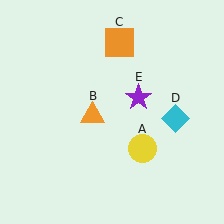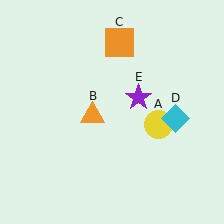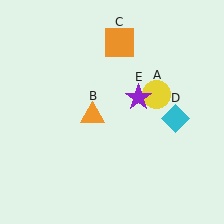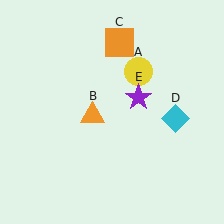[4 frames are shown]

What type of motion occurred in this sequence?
The yellow circle (object A) rotated counterclockwise around the center of the scene.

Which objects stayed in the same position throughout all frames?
Orange triangle (object B) and orange square (object C) and cyan diamond (object D) and purple star (object E) remained stationary.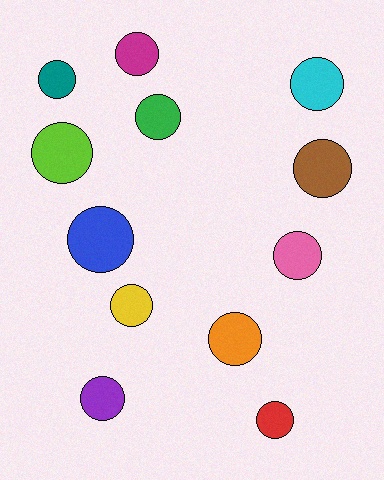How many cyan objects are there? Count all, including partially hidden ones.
There is 1 cyan object.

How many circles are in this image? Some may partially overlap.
There are 12 circles.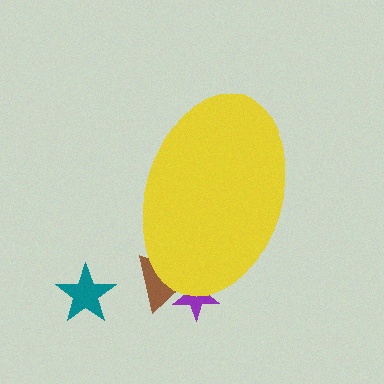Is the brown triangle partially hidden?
Yes, the brown triangle is partially hidden behind the yellow ellipse.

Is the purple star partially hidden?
Yes, the purple star is partially hidden behind the yellow ellipse.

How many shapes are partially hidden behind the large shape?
2 shapes are partially hidden.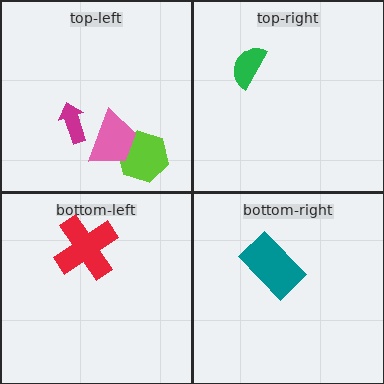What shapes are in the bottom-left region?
The red cross.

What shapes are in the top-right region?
The green semicircle.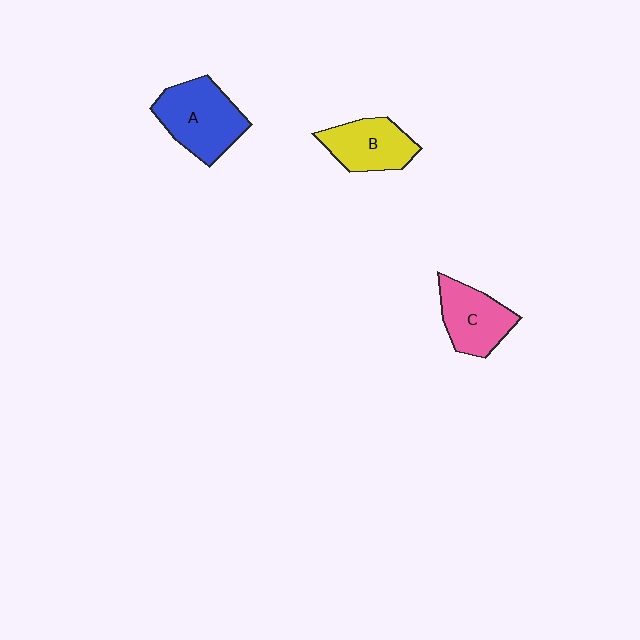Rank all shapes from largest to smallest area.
From largest to smallest: A (blue), C (pink), B (yellow).